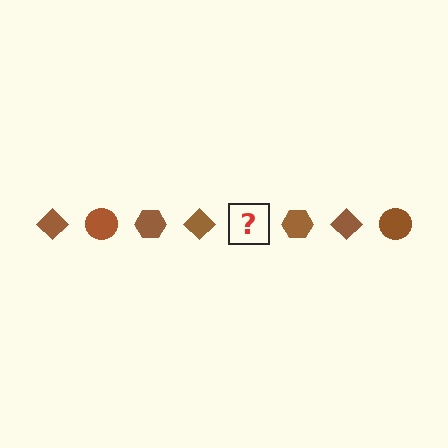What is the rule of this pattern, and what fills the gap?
The rule is that the pattern cycles through diamond, circle, hexagon shapes in brown. The gap should be filled with a brown circle.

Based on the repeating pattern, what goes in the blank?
The blank should be a brown circle.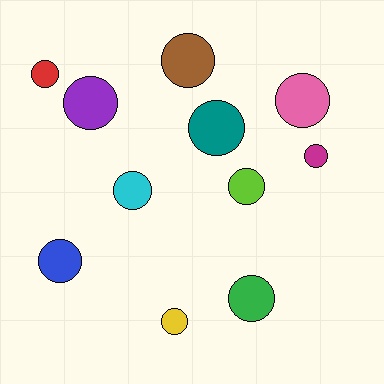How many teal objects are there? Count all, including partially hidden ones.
There is 1 teal object.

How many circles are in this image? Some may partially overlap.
There are 11 circles.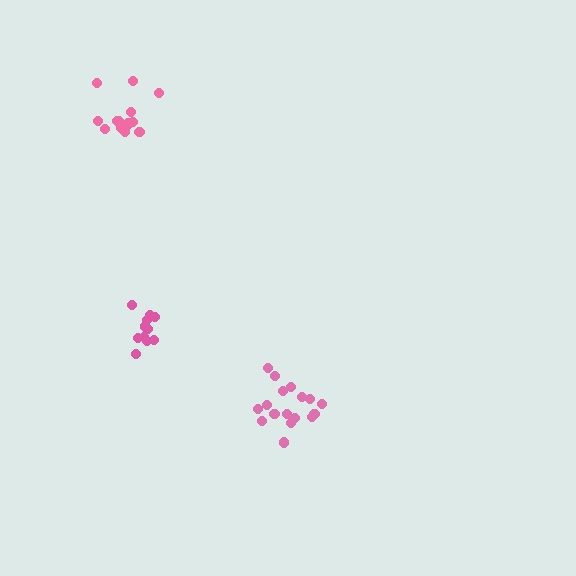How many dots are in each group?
Group 1: 17 dots, Group 2: 11 dots, Group 3: 14 dots (42 total).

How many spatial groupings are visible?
There are 3 spatial groupings.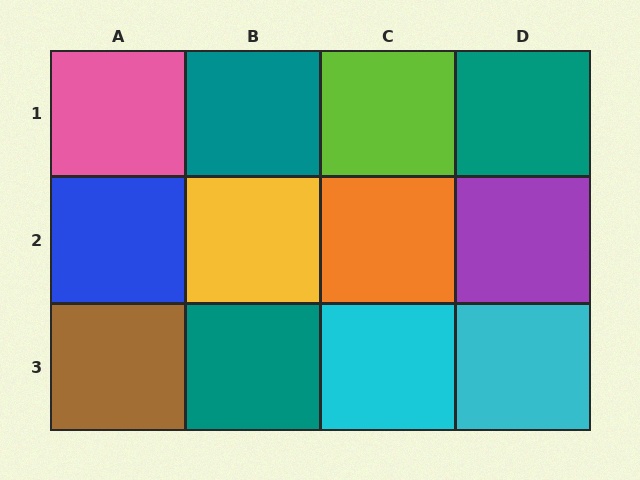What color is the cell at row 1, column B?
Teal.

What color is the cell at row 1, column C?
Lime.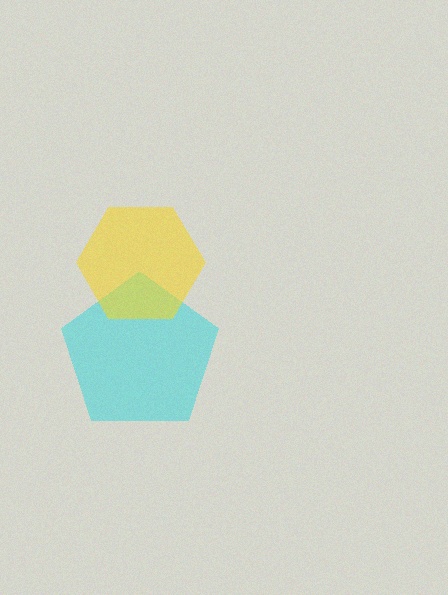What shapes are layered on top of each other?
The layered shapes are: a cyan pentagon, a yellow hexagon.